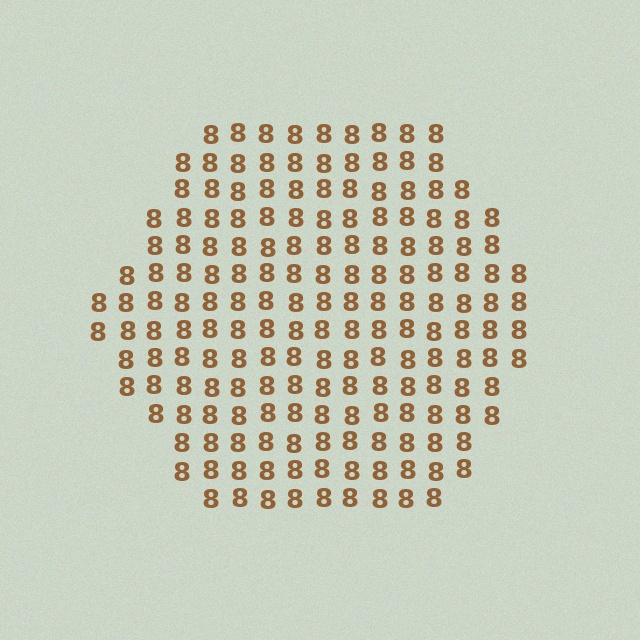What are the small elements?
The small elements are digit 8's.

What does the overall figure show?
The overall figure shows a hexagon.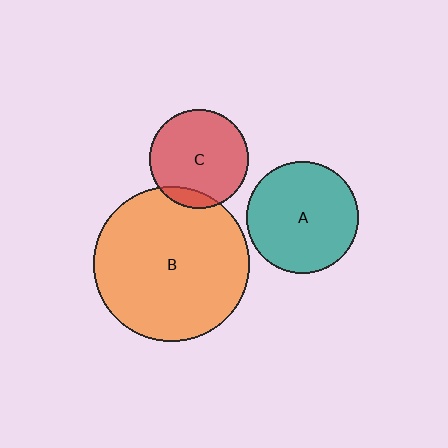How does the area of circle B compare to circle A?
Approximately 1.9 times.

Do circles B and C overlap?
Yes.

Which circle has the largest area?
Circle B (orange).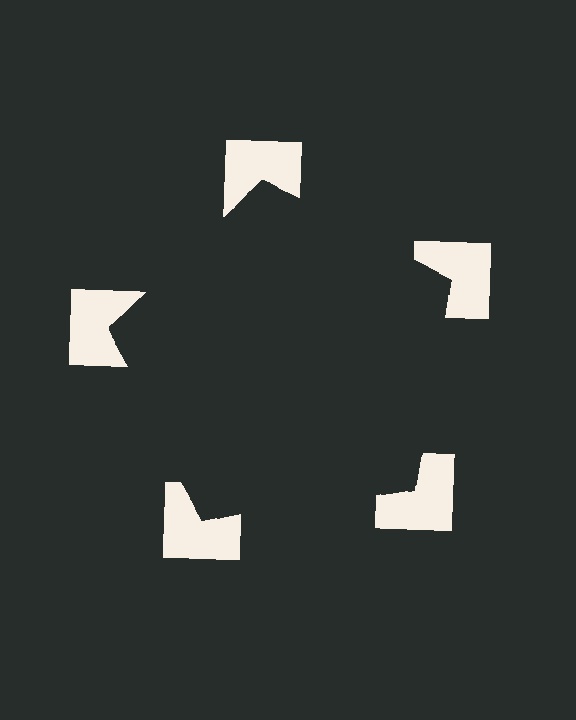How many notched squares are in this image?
There are 5 — one at each vertex of the illusory pentagon.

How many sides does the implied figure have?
5 sides.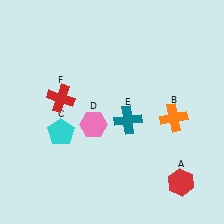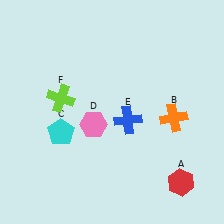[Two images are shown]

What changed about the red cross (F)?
In Image 1, F is red. In Image 2, it changed to lime.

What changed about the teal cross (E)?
In Image 1, E is teal. In Image 2, it changed to blue.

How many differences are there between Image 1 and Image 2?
There are 2 differences between the two images.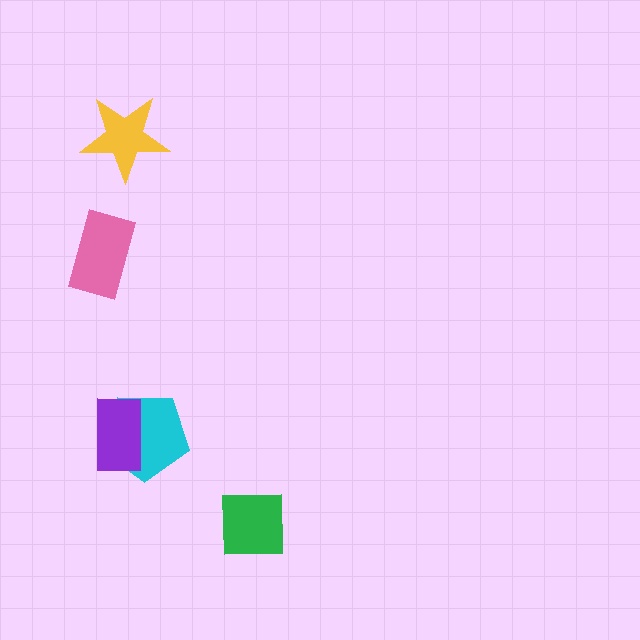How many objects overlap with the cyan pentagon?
1 object overlaps with the cyan pentagon.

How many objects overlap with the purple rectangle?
1 object overlaps with the purple rectangle.